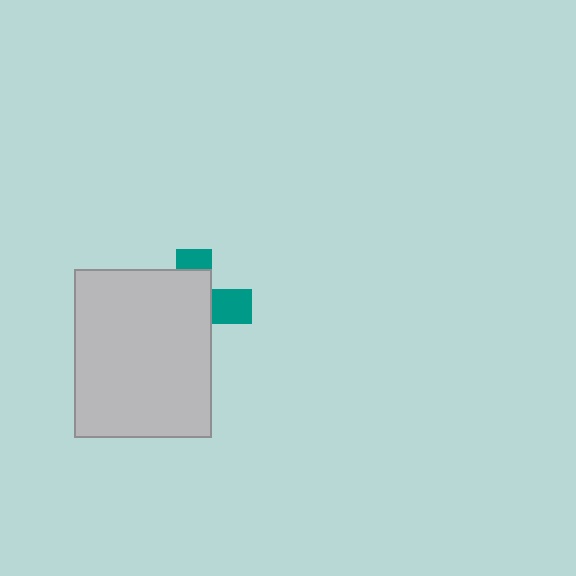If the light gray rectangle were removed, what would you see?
You would see the complete teal cross.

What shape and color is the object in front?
The object in front is a light gray rectangle.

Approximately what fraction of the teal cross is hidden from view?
Roughly 70% of the teal cross is hidden behind the light gray rectangle.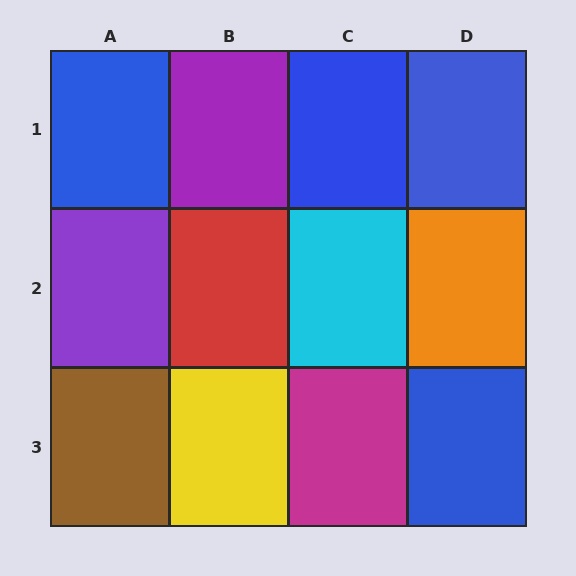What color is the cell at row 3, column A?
Brown.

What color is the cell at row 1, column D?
Blue.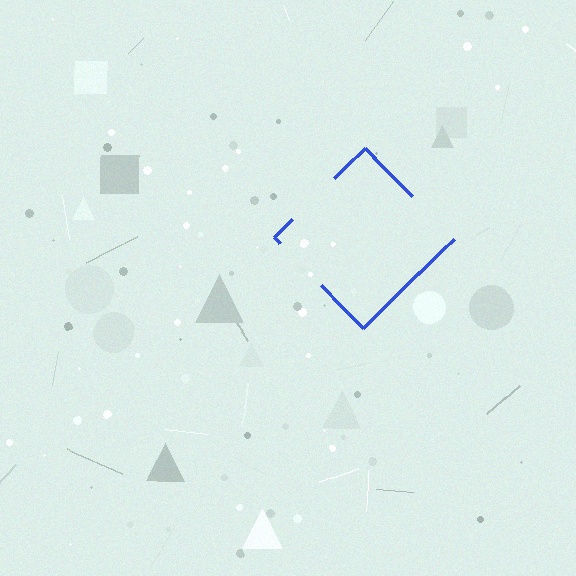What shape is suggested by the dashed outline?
The dashed outline suggests a diamond.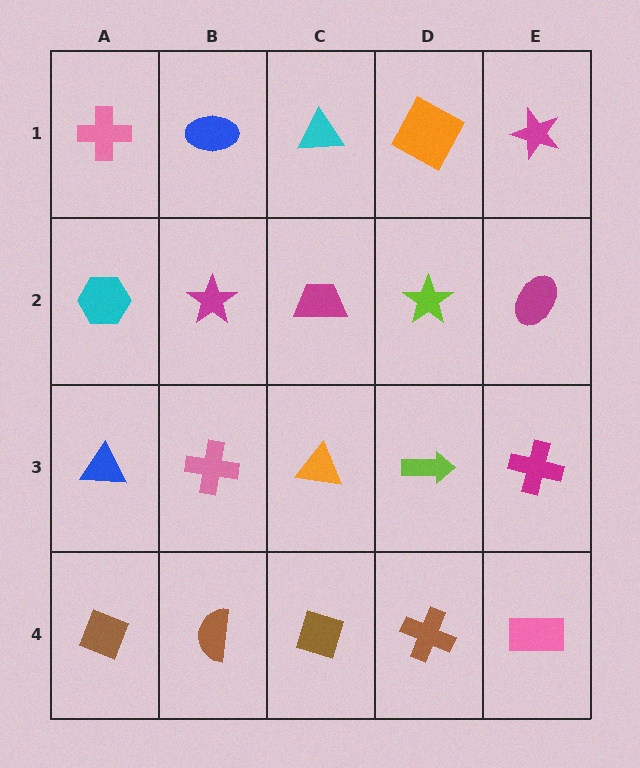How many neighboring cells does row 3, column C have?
4.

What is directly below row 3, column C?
A brown diamond.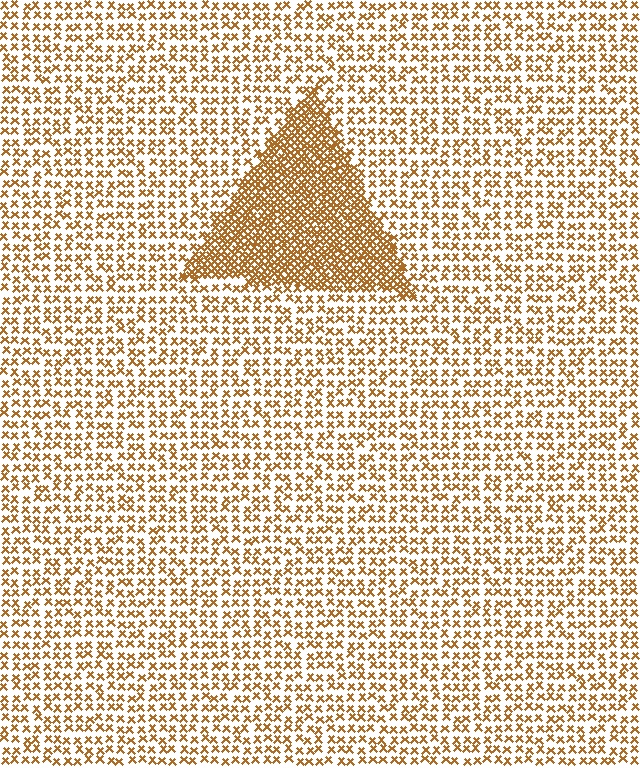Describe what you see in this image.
The image contains small brown elements arranged at two different densities. A triangle-shaped region is visible where the elements are more densely packed than the surrounding area.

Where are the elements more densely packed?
The elements are more densely packed inside the triangle boundary.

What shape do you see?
I see a triangle.